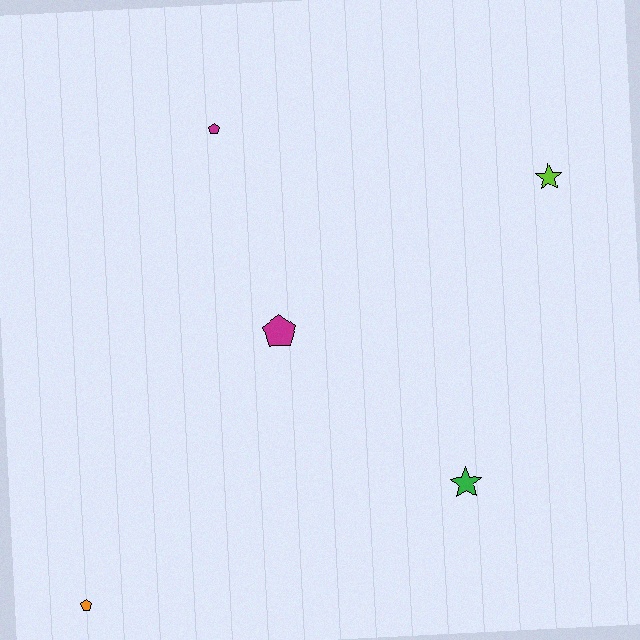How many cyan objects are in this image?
There are no cyan objects.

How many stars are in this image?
There are 2 stars.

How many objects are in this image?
There are 5 objects.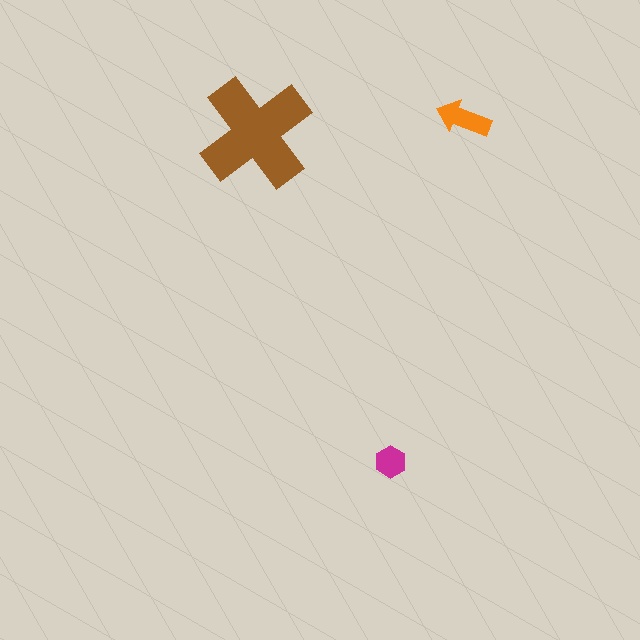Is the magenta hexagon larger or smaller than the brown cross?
Smaller.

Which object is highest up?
The orange arrow is topmost.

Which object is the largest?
The brown cross.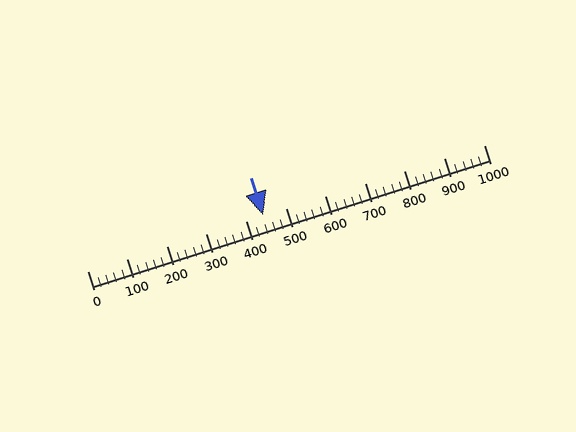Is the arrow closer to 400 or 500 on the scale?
The arrow is closer to 400.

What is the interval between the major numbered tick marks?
The major tick marks are spaced 100 units apart.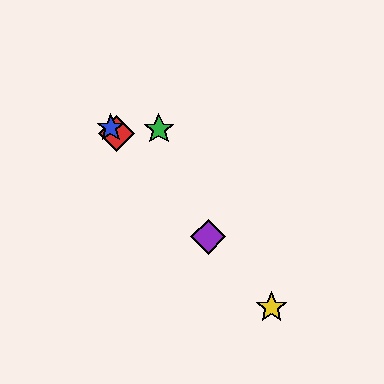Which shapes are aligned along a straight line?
The red diamond, the blue star, the yellow star, the purple diamond are aligned along a straight line.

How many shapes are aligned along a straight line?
4 shapes (the red diamond, the blue star, the yellow star, the purple diamond) are aligned along a straight line.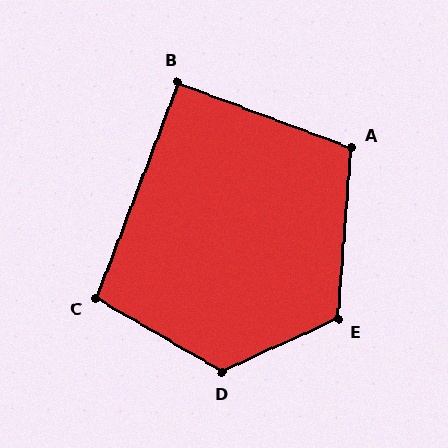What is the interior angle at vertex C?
Approximately 99 degrees (obtuse).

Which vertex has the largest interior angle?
D, at approximately 125 degrees.